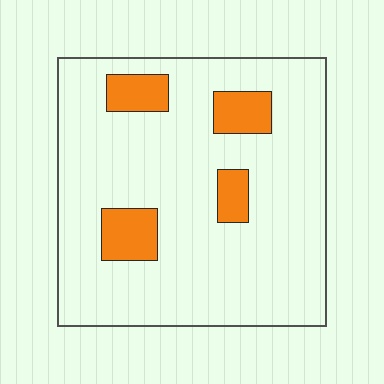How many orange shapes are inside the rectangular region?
4.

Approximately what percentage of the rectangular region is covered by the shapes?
Approximately 15%.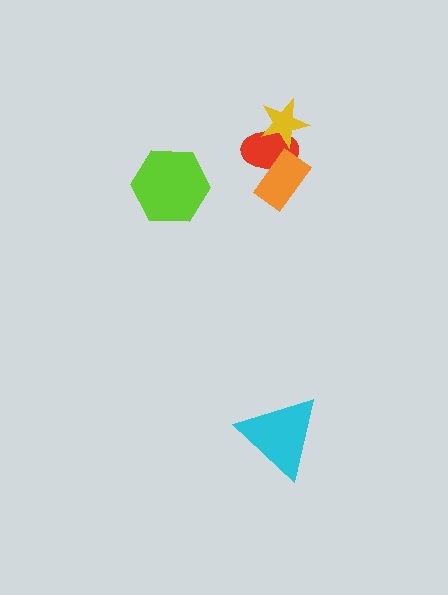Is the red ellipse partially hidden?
Yes, it is partially covered by another shape.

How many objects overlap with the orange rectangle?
1 object overlaps with the orange rectangle.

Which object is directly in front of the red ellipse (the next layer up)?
The yellow star is directly in front of the red ellipse.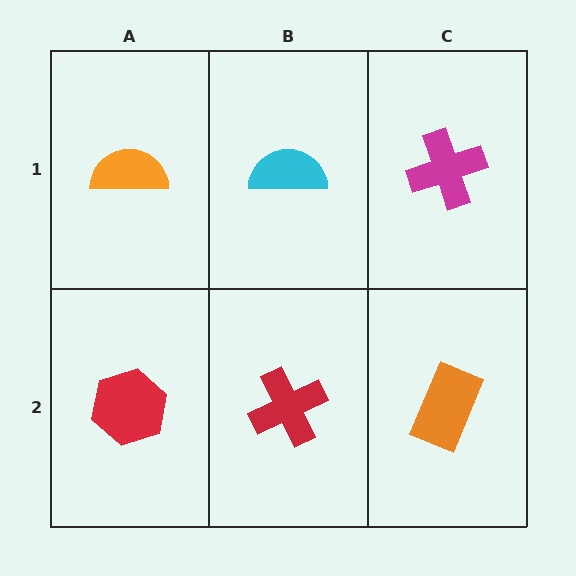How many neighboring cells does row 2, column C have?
2.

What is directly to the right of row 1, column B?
A magenta cross.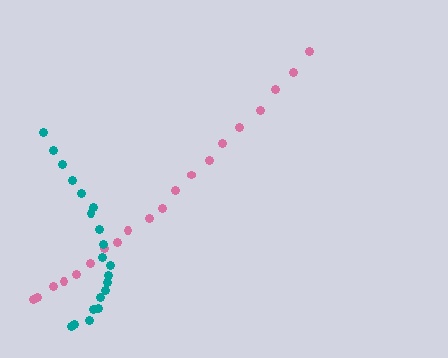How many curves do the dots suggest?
There are 2 distinct paths.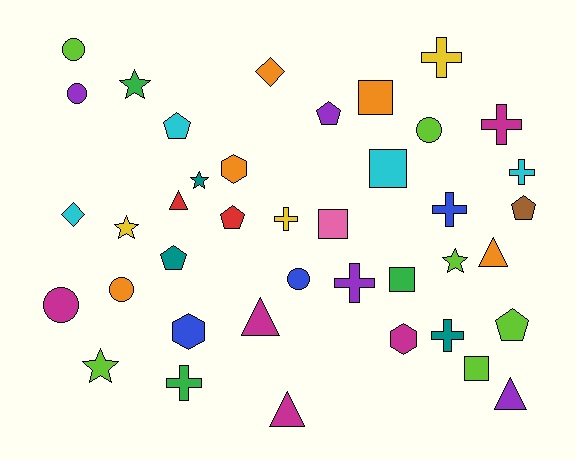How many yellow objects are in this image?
There are 3 yellow objects.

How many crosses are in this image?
There are 8 crosses.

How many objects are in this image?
There are 40 objects.